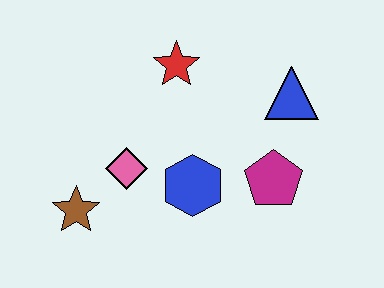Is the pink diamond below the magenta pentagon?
No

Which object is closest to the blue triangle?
The magenta pentagon is closest to the blue triangle.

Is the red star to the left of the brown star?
No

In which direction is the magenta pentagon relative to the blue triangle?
The magenta pentagon is below the blue triangle.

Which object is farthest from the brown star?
The blue triangle is farthest from the brown star.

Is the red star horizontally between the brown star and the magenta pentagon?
Yes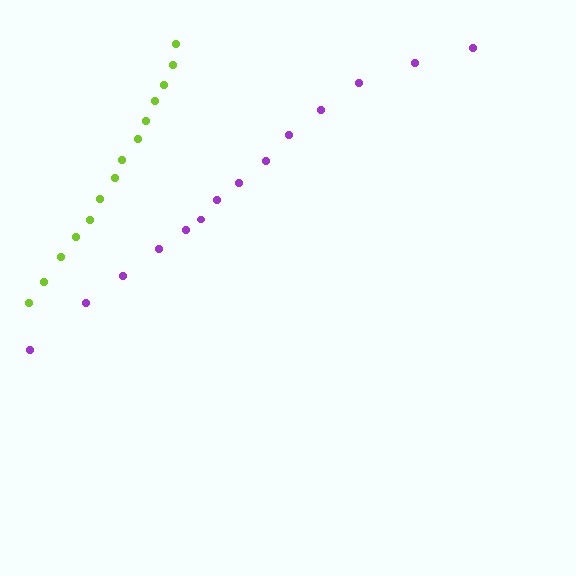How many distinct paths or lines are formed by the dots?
There are 2 distinct paths.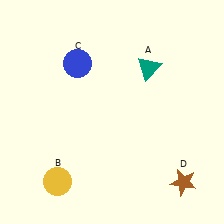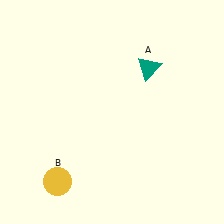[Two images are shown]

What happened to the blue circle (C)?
The blue circle (C) was removed in Image 2. It was in the top-left area of Image 1.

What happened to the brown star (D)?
The brown star (D) was removed in Image 2. It was in the bottom-right area of Image 1.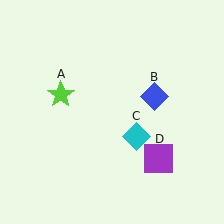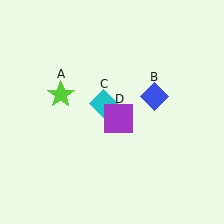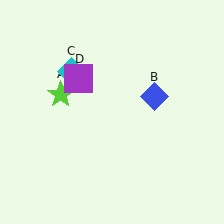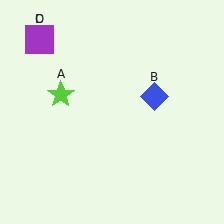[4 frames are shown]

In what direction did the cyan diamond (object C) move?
The cyan diamond (object C) moved up and to the left.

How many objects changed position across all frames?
2 objects changed position: cyan diamond (object C), purple square (object D).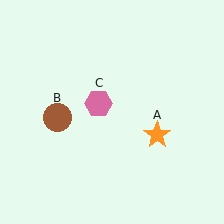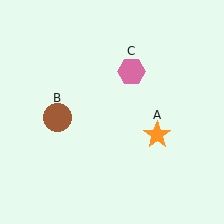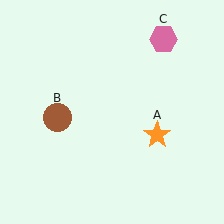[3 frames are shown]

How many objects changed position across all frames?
1 object changed position: pink hexagon (object C).